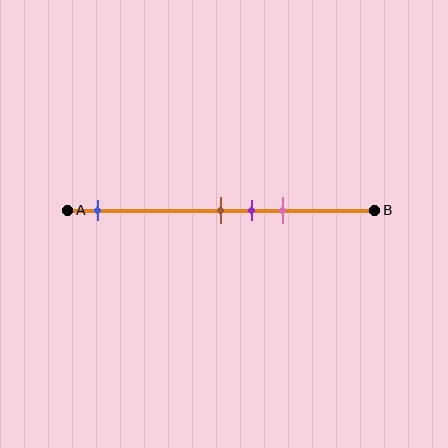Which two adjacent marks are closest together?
The brown and purple marks are the closest adjacent pair.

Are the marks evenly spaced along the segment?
No, the marks are not evenly spaced.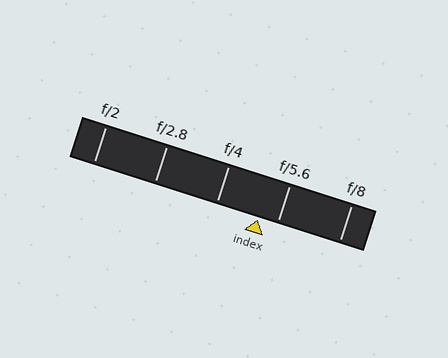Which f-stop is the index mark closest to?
The index mark is closest to f/5.6.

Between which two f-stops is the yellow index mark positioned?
The index mark is between f/4 and f/5.6.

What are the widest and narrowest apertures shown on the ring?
The widest aperture shown is f/2 and the narrowest is f/8.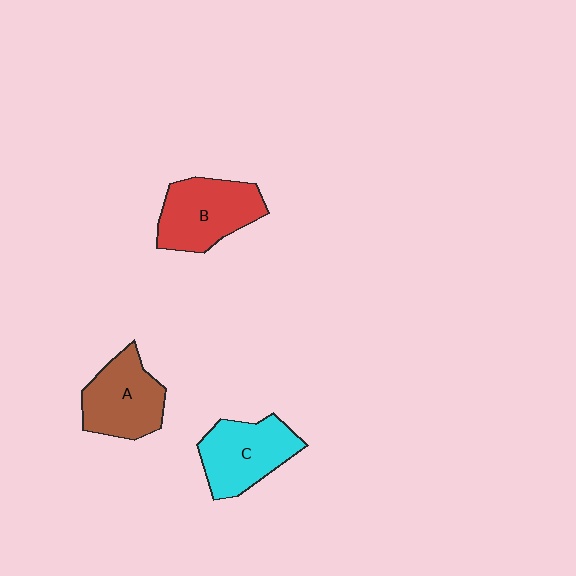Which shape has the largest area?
Shape B (red).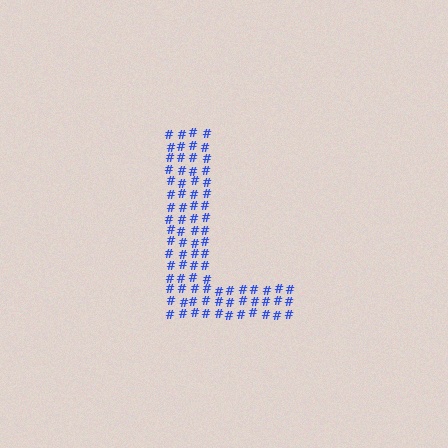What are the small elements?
The small elements are hash symbols.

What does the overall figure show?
The overall figure shows the letter L.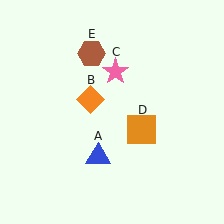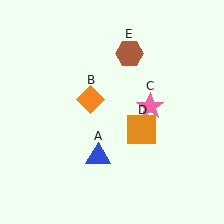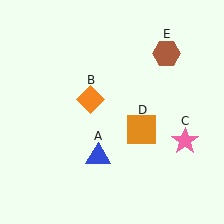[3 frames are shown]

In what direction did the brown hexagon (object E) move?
The brown hexagon (object E) moved right.